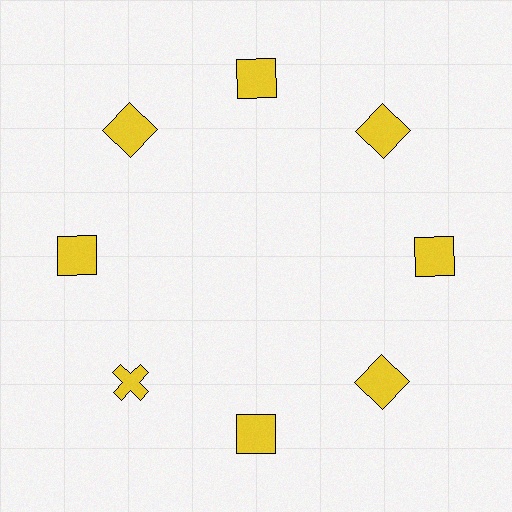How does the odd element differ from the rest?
It has a different shape: cross instead of square.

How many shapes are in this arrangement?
There are 8 shapes arranged in a ring pattern.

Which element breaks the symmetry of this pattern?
The yellow cross at roughly the 8 o'clock position breaks the symmetry. All other shapes are yellow squares.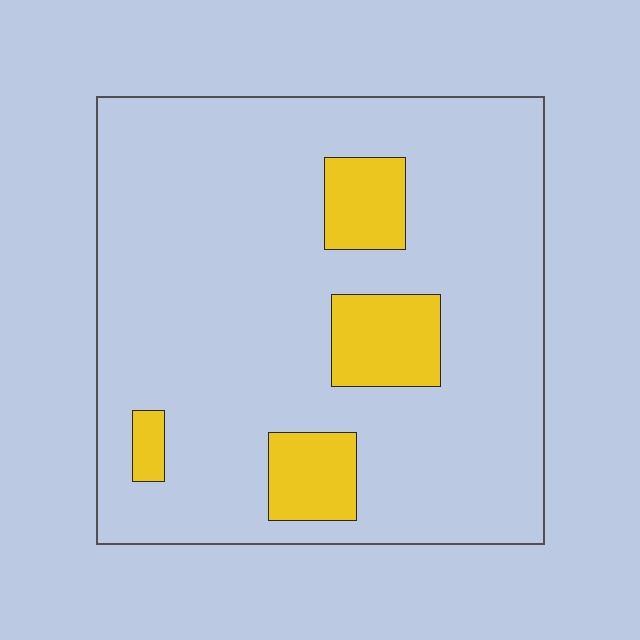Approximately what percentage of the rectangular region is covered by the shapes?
Approximately 15%.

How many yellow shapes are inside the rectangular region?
4.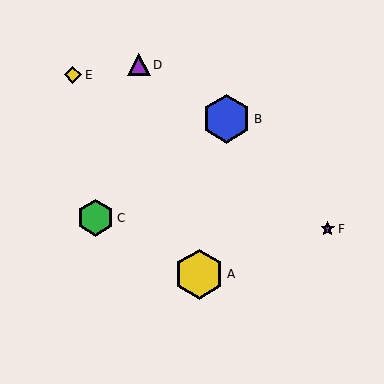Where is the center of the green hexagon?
The center of the green hexagon is at (96, 218).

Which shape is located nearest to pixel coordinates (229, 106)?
The blue hexagon (labeled B) at (227, 119) is nearest to that location.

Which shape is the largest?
The yellow hexagon (labeled A) is the largest.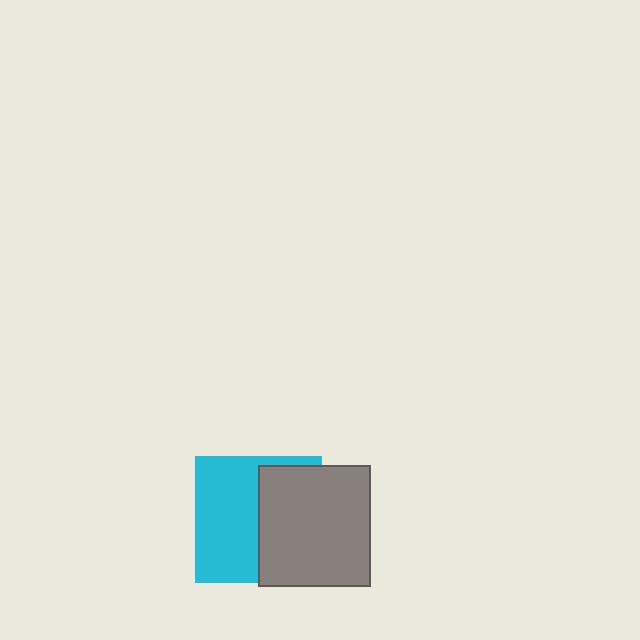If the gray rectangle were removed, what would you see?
You would see the complete cyan square.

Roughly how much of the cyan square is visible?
About half of it is visible (roughly 53%).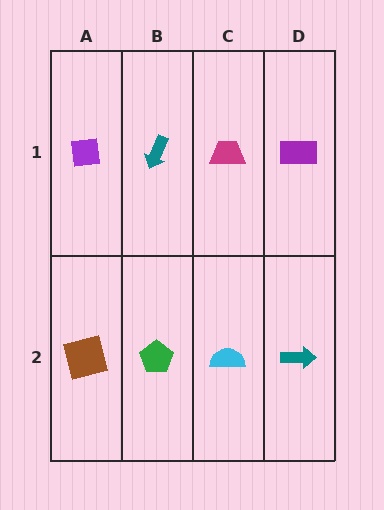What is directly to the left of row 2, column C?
A green pentagon.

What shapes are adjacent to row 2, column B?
A teal arrow (row 1, column B), a brown square (row 2, column A), a cyan semicircle (row 2, column C).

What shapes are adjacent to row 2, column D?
A purple rectangle (row 1, column D), a cyan semicircle (row 2, column C).